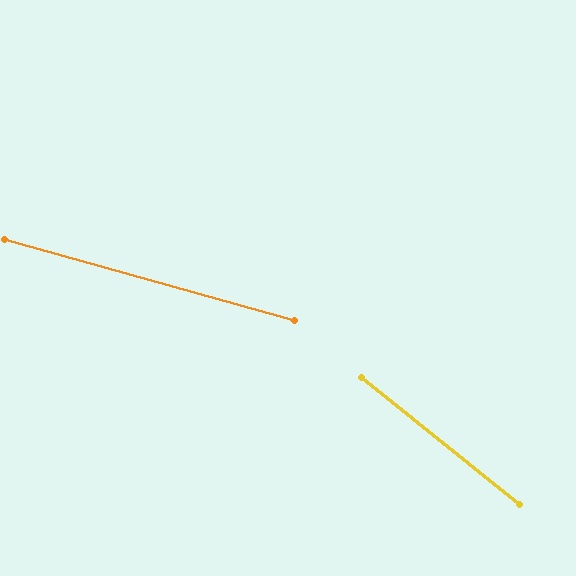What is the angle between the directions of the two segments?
Approximately 23 degrees.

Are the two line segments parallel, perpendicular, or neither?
Neither parallel nor perpendicular — they differ by about 23°.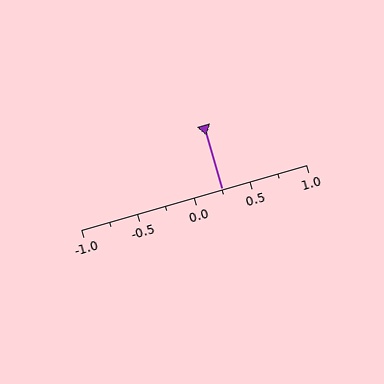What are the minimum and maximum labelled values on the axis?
The axis runs from -1.0 to 1.0.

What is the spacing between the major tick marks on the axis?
The major ticks are spaced 0.5 apart.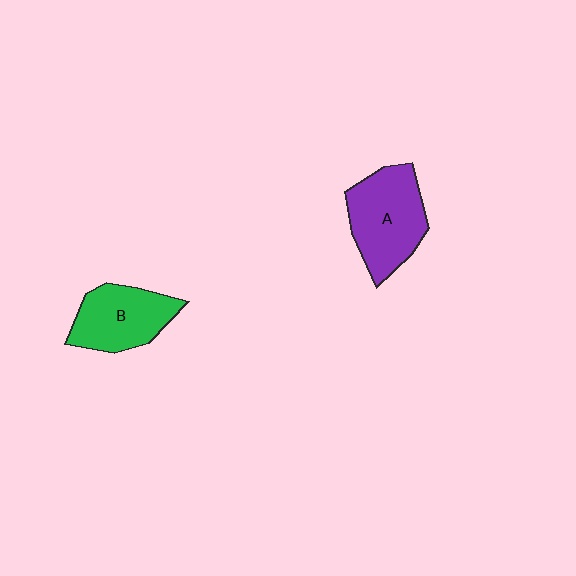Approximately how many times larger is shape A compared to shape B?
Approximately 1.2 times.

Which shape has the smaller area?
Shape B (green).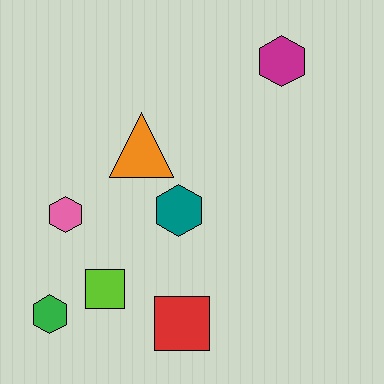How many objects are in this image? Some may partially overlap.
There are 7 objects.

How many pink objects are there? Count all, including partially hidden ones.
There is 1 pink object.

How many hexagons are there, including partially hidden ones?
There are 4 hexagons.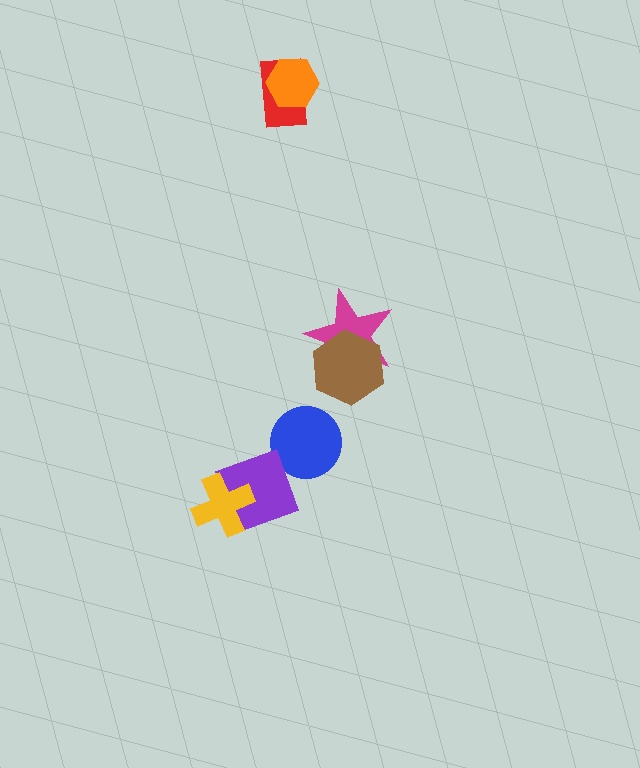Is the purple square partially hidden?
Yes, it is partially covered by another shape.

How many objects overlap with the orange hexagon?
1 object overlaps with the orange hexagon.